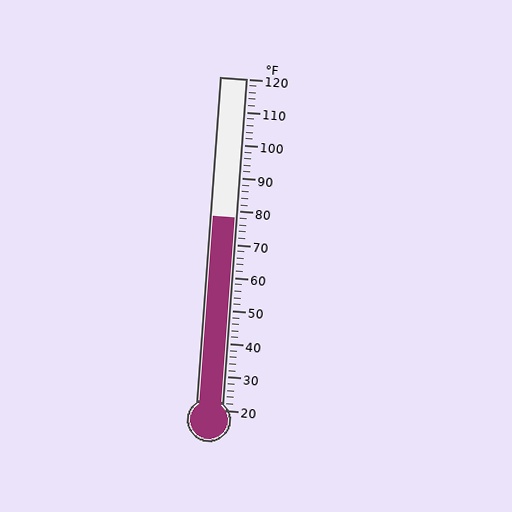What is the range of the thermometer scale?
The thermometer scale ranges from 20°F to 120°F.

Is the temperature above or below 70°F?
The temperature is above 70°F.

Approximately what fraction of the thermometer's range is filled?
The thermometer is filled to approximately 60% of its range.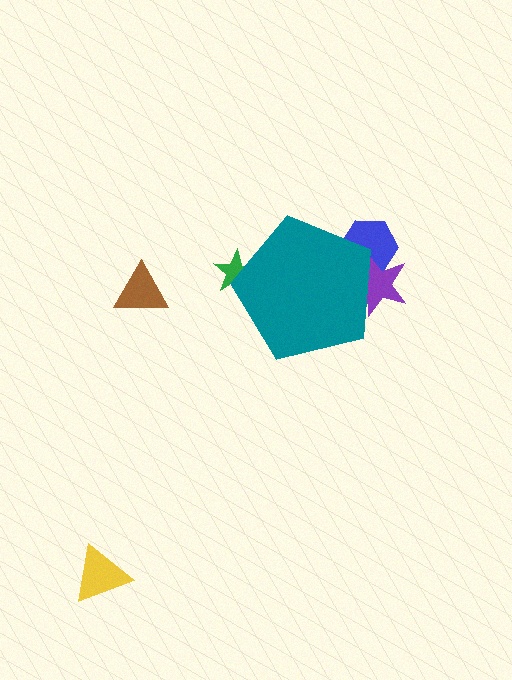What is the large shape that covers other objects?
A teal pentagon.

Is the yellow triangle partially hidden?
No, the yellow triangle is fully visible.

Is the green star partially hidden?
Yes, the green star is partially hidden behind the teal pentagon.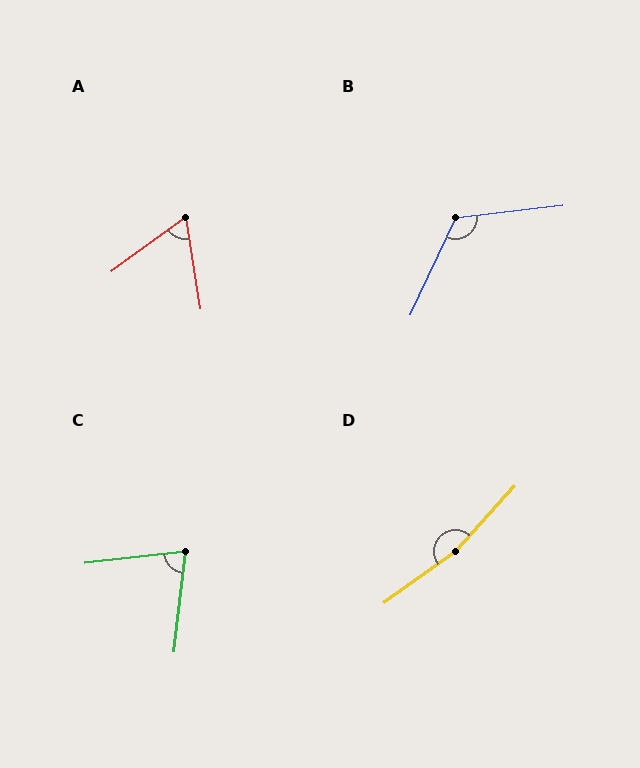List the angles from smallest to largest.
A (63°), C (77°), B (121°), D (168°).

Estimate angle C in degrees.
Approximately 77 degrees.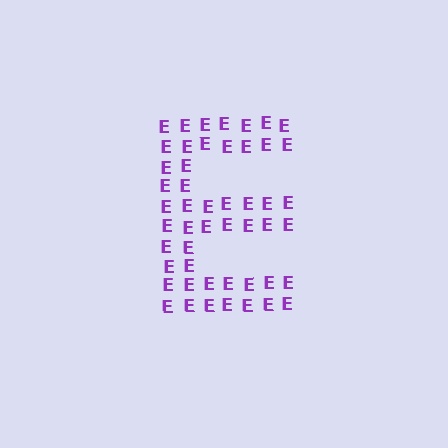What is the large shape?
The large shape is the letter E.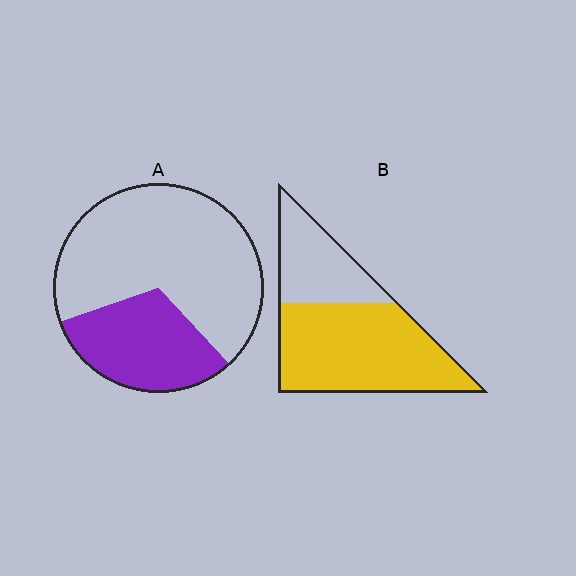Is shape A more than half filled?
No.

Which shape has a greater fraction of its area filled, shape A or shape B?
Shape B.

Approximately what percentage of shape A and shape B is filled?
A is approximately 30% and B is approximately 65%.